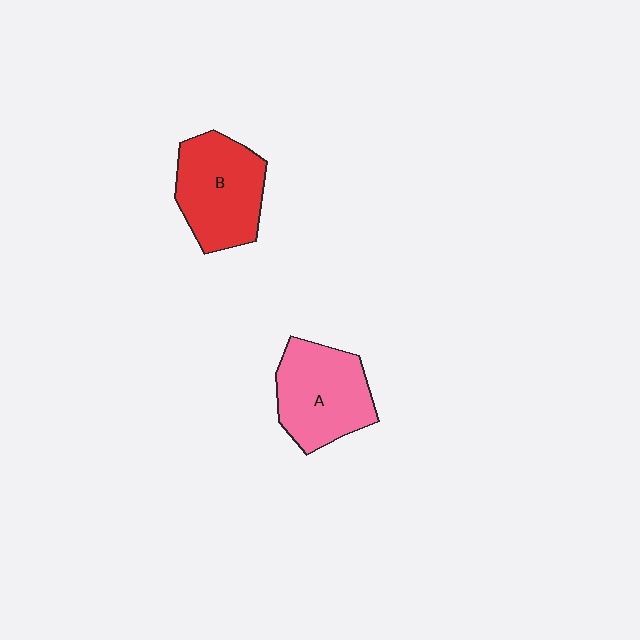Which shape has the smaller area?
Shape A (pink).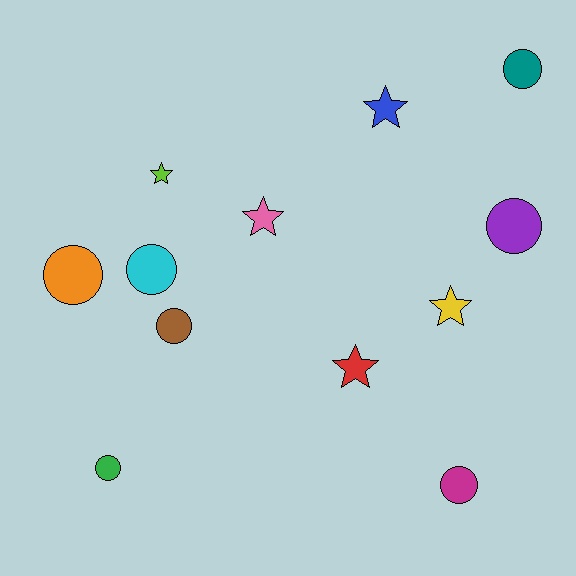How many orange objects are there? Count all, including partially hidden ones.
There is 1 orange object.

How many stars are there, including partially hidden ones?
There are 5 stars.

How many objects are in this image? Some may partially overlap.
There are 12 objects.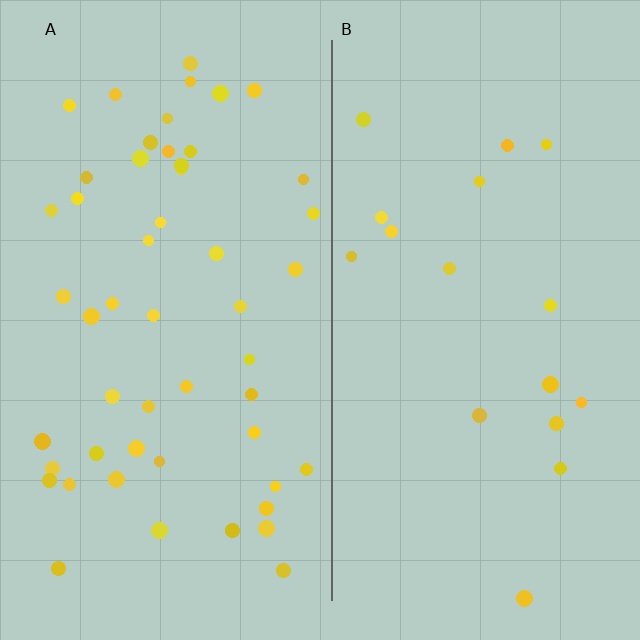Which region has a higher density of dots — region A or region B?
A (the left).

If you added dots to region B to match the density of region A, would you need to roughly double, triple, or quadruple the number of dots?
Approximately triple.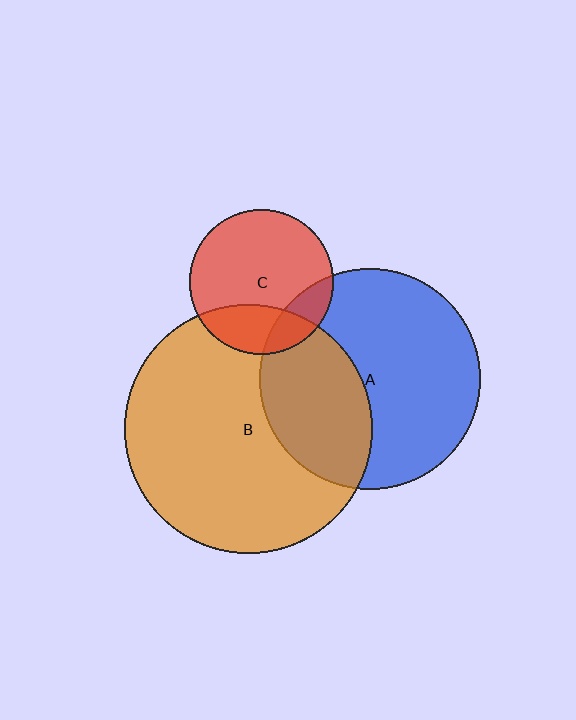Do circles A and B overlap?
Yes.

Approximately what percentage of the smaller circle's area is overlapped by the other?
Approximately 35%.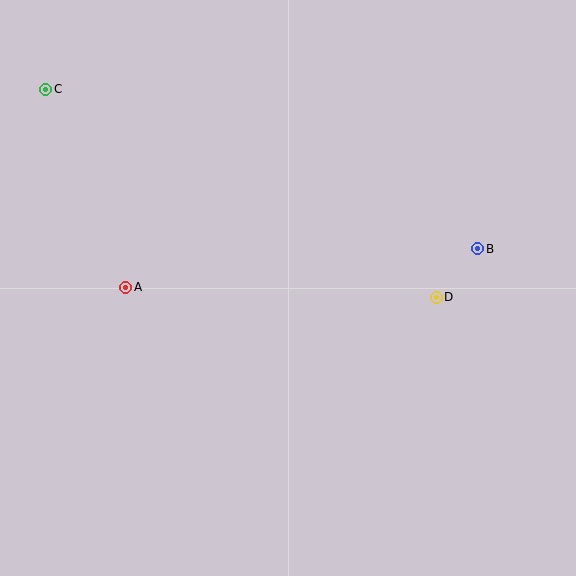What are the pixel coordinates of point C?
Point C is at (45, 89).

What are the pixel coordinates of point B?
Point B is at (478, 249).